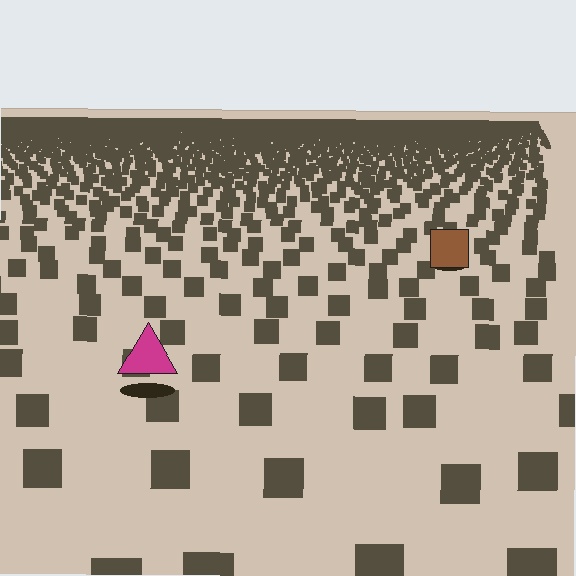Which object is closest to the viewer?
The magenta triangle is closest. The texture marks near it are larger and more spread out.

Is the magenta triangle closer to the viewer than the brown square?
Yes. The magenta triangle is closer — you can tell from the texture gradient: the ground texture is coarser near it.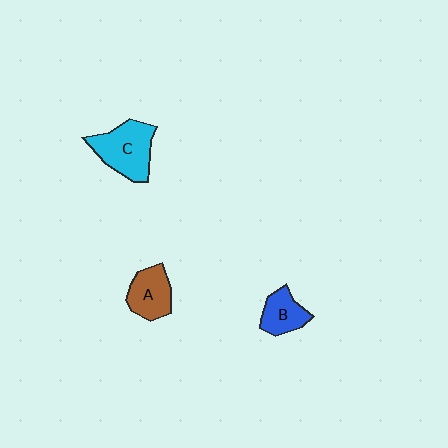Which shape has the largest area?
Shape C (cyan).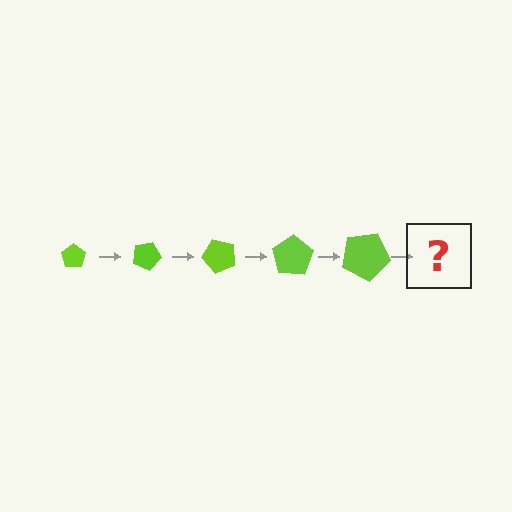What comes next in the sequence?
The next element should be a pentagon, larger than the previous one and rotated 125 degrees from the start.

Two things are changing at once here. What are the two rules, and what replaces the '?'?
The two rules are that the pentagon grows larger each step and it rotates 25 degrees each step. The '?' should be a pentagon, larger than the previous one and rotated 125 degrees from the start.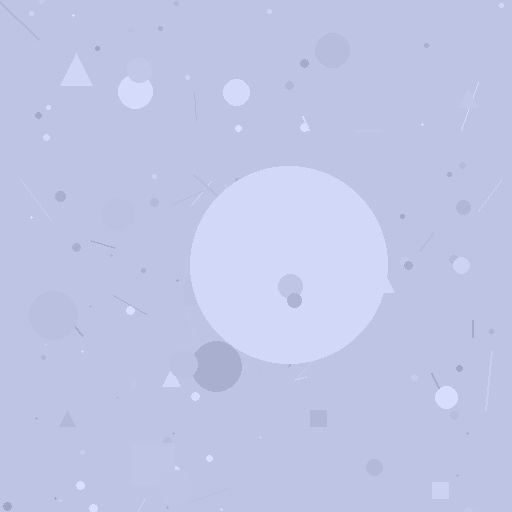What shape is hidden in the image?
A circle is hidden in the image.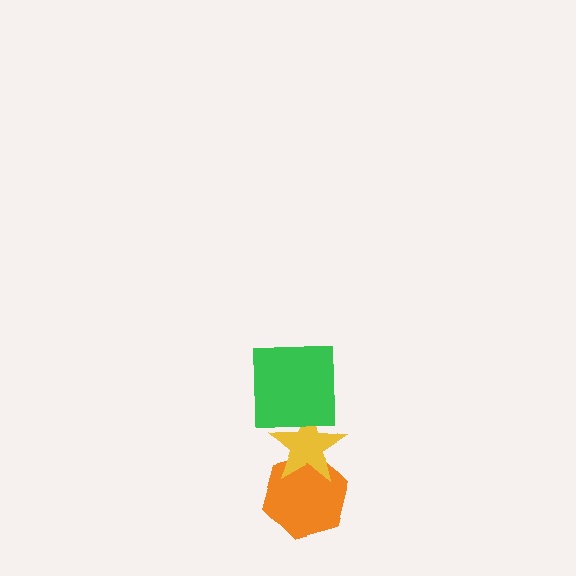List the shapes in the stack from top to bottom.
From top to bottom: the green square, the yellow star, the orange hexagon.